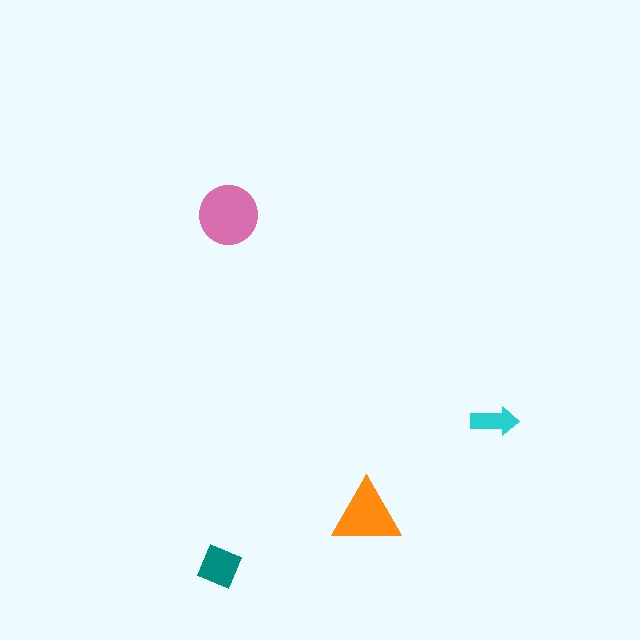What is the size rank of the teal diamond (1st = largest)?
3rd.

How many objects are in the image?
There are 4 objects in the image.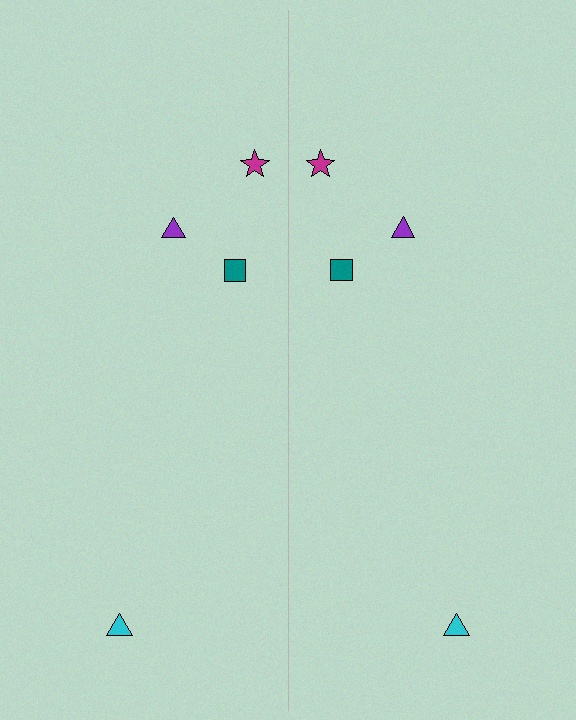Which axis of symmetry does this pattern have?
The pattern has a vertical axis of symmetry running through the center of the image.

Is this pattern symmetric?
Yes, this pattern has bilateral (reflection) symmetry.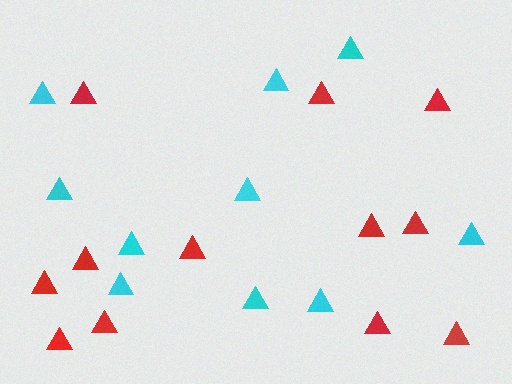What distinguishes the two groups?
There are 2 groups: one group of red triangles (12) and one group of cyan triangles (10).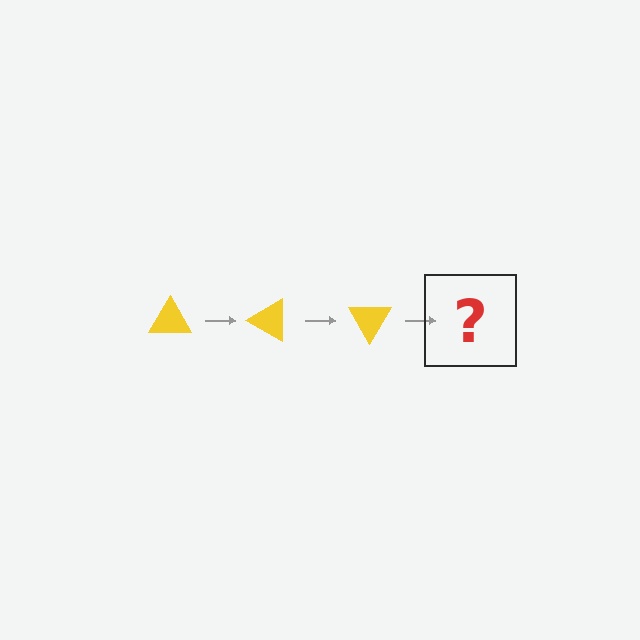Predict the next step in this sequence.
The next step is a yellow triangle rotated 90 degrees.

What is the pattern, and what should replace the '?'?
The pattern is that the triangle rotates 30 degrees each step. The '?' should be a yellow triangle rotated 90 degrees.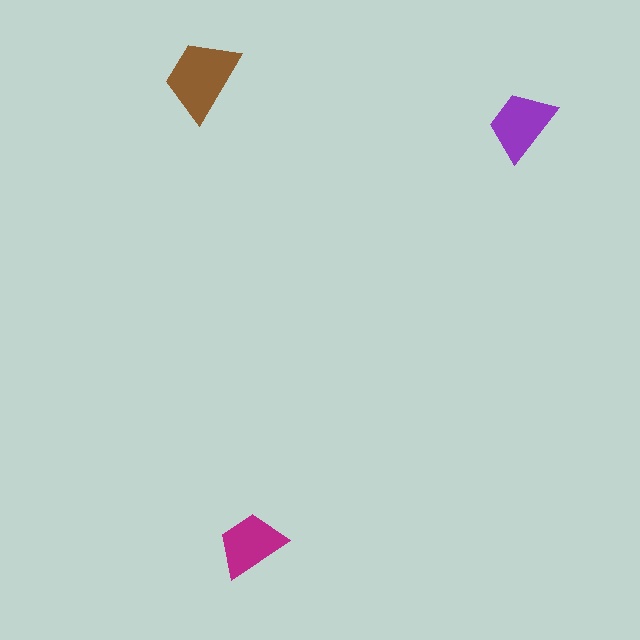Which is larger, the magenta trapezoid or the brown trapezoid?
The brown one.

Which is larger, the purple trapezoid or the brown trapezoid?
The brown one.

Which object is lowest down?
The magenta trapezoid is bottommost.